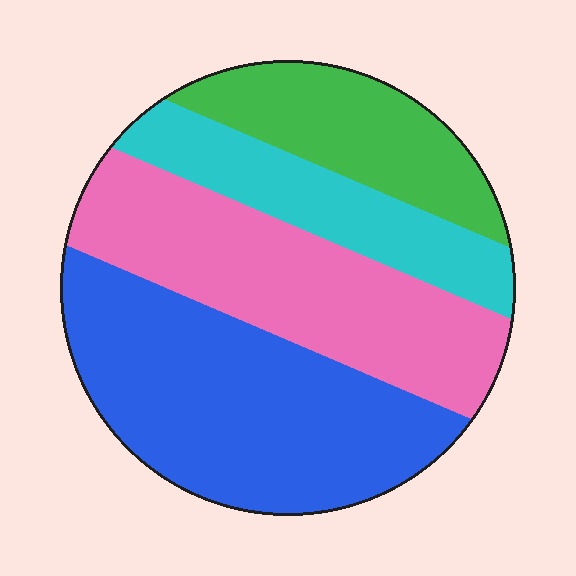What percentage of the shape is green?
Green takes up less than a quarter of the shape.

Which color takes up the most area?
Blue, at roughly 35%.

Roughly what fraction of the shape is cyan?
Cyan covers about 15% of the shape.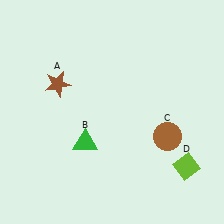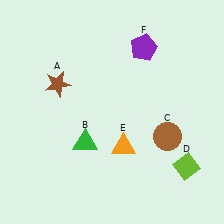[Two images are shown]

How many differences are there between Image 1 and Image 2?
There are 2 differences between the two images.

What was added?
An orange triangle (E), a purple pentagon (F) were added in Image 2.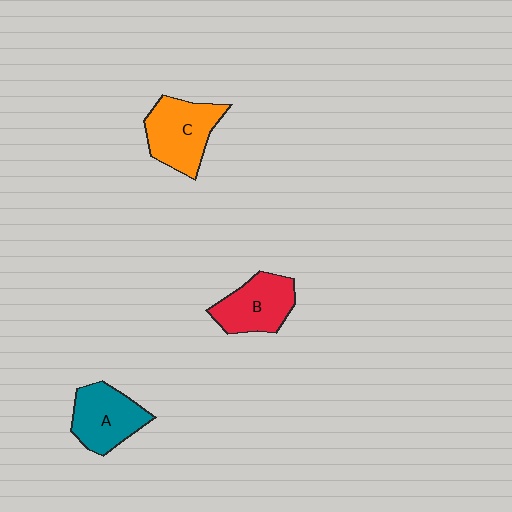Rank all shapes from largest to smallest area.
From largest to smallest: C (orange), A (teal), B (red).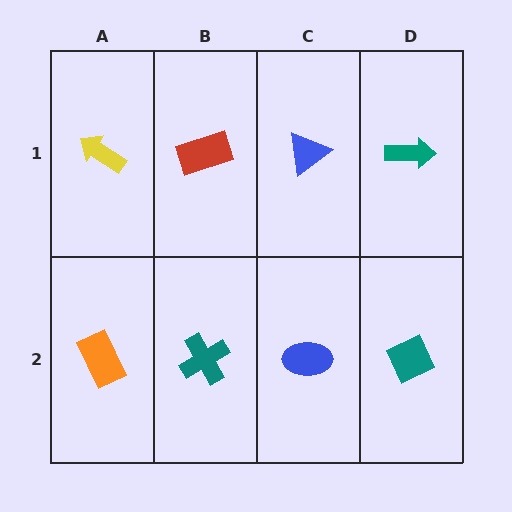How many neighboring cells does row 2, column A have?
2.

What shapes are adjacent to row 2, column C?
A blue triangle (row 1, column C), a teal cross (row 2, column B), a teal diamond (row 2, column D).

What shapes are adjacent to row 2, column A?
A yellow arrow (row 1, column A), a teal cross (row 2, column B).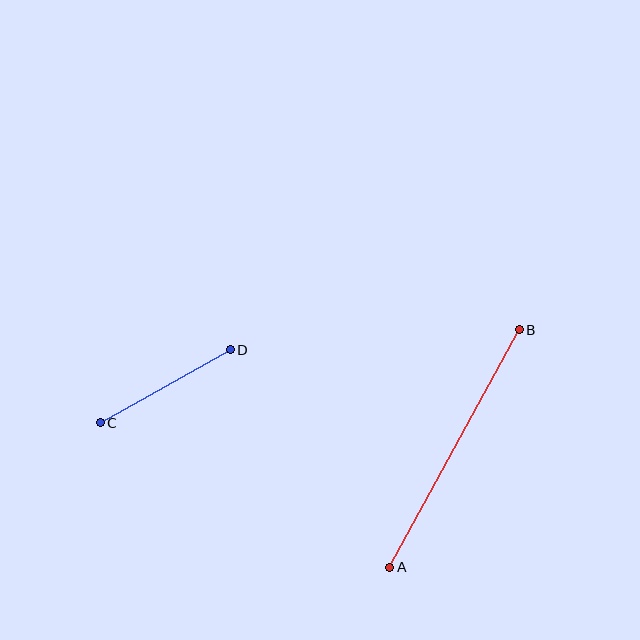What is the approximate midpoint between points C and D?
The midpoint is at approximately (165, 386) pixels.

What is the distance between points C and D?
The distance is approximately 149 pixels.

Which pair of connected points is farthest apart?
Points A and B are farthest apart.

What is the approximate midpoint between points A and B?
The midpoint is at approximately (454, 448) pixels.